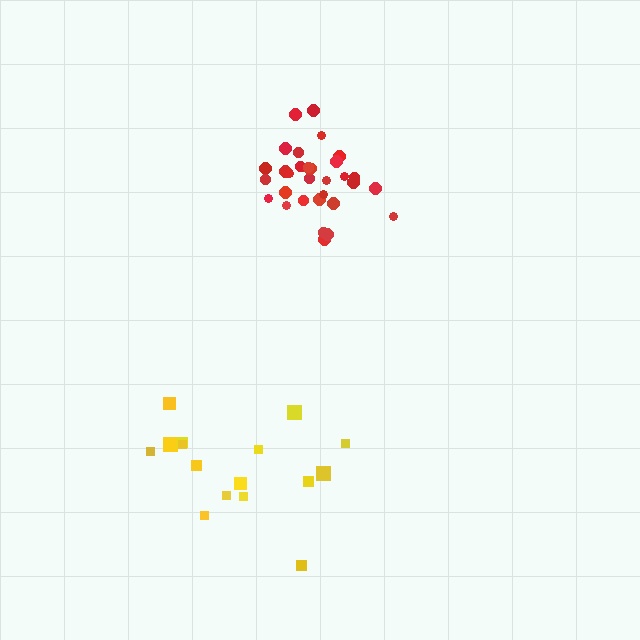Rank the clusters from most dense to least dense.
red, yellow.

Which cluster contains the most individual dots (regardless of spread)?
Red (33).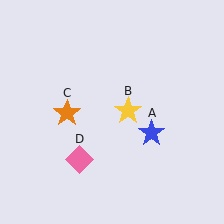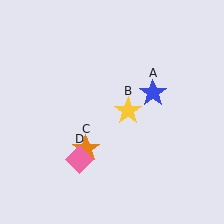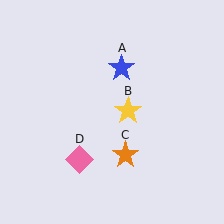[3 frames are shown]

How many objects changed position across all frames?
2 objects changed position: blue star (object A), orange star (object C).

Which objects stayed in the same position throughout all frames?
Yellow star (object B) and pink diamond (object D) remained stationary.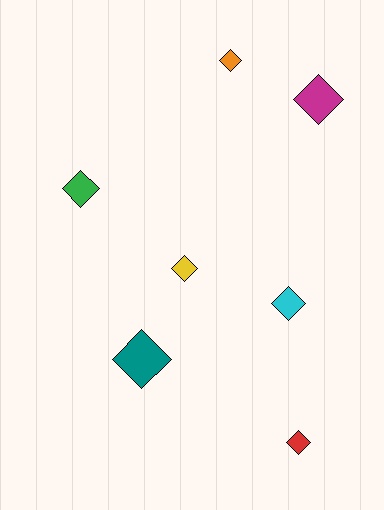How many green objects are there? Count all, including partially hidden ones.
There is 1 green object.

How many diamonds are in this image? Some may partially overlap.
There are 7 diamonds.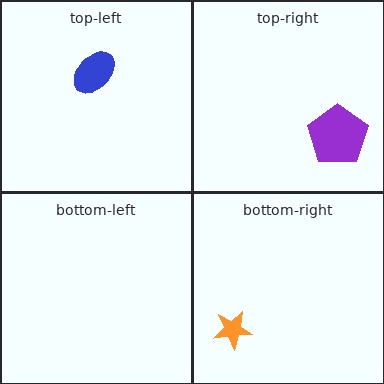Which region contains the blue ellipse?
The top-left region.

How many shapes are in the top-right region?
1.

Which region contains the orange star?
The bottom-right region.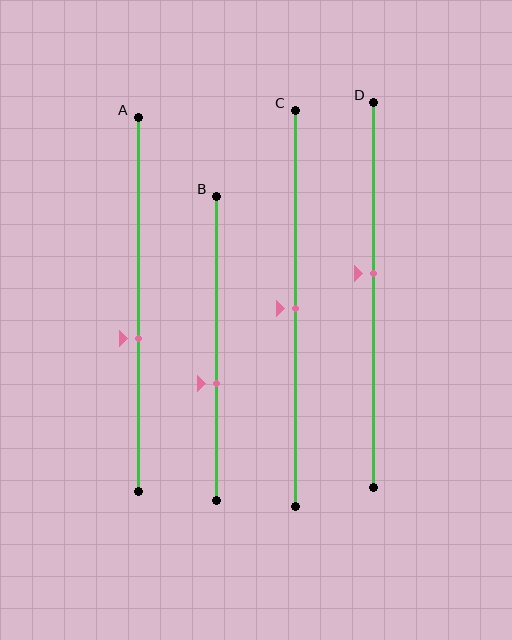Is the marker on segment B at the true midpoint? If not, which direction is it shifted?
No, the marker on segment B is shifted downward by about 12% of the segment length.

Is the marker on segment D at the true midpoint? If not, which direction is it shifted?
No, the marker on segment D is shifted upward by about 6% of the segment length.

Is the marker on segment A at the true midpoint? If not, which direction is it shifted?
No, the marker on segment A is shifted downward by about 9% of the segment length.